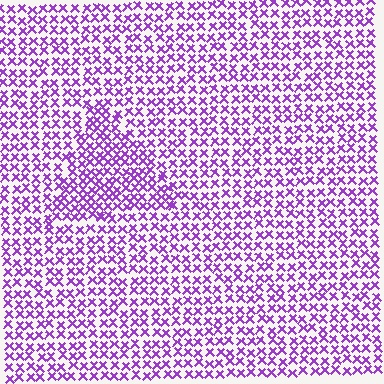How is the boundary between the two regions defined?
The boundary is defined by a change in element density (approximately 1.5x ratio). All elements are the same color, size, and shape.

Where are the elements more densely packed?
The elements are more densely packed inside the triangle boundary.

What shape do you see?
I see a triangle.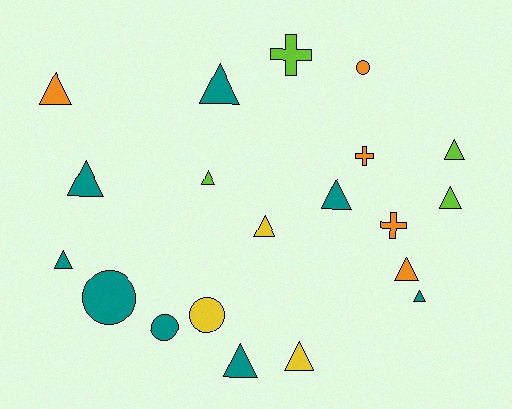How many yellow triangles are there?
There are 2 yellow triangles.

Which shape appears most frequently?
Triangle, with 13 objects.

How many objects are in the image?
There are 20 objects.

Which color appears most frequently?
Teal, with 8 objects.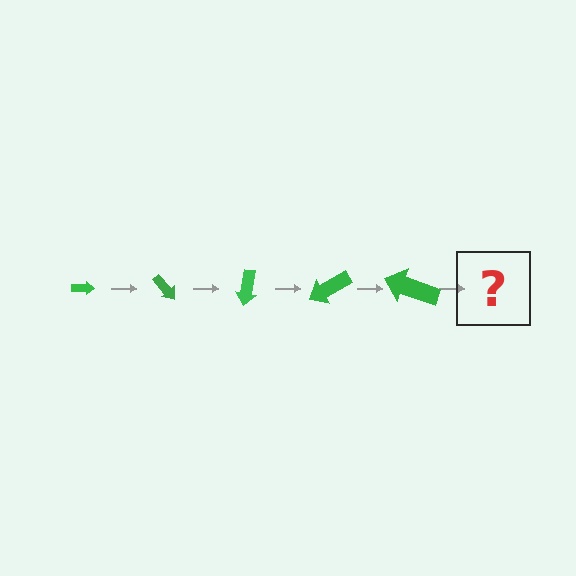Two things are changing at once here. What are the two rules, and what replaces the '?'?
The two rules are that the arrow grows larger each step and it rotates 50 degrees each step. The '?' should be an arrow, larger than the previous one and rotated 250 degrees from the start.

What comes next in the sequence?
The next element should be an arrow, larger than the previous one and rotated 250 degrees from the start.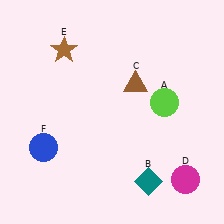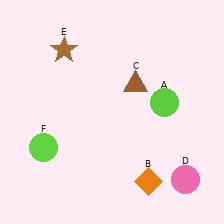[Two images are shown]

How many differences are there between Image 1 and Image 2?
There are 3 differences between the two images.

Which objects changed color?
B changed from teal to orange. D changed from magenta to pink. F changed from blue to lime.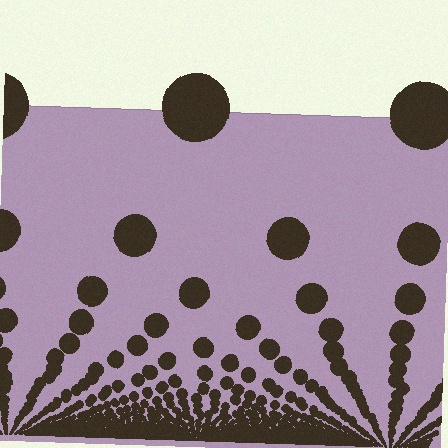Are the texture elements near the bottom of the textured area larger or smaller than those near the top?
Smaller. The gradient is inverted — elements near the bottom are smaller and denser.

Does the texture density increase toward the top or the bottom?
Density increases toward the bottom.